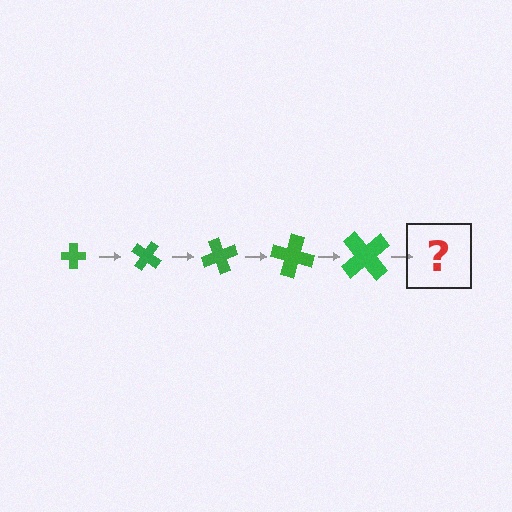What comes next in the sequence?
The next element should be a cross, larger than the previous one and rotated 175 degrees from the start.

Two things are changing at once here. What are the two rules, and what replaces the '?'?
The two rules are that the cross grows larger each step and it rotates 35 degrees each step. The '?' should be a cross, larger than the previous one and rotated 175 degrees from the start.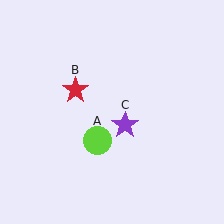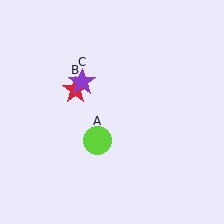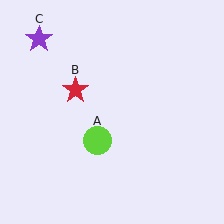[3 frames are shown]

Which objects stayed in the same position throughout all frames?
Lime circle (object A) and red star (object B) remained stationary.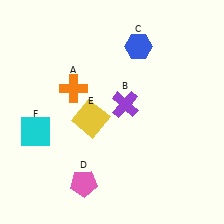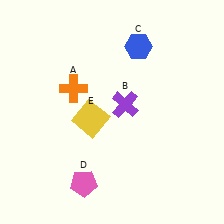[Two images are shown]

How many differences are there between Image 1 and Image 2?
There is 1 difference between the two images.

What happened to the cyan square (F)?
The cyan square (F) was removed in Image 2. It was in the bottom-left area of Image 1.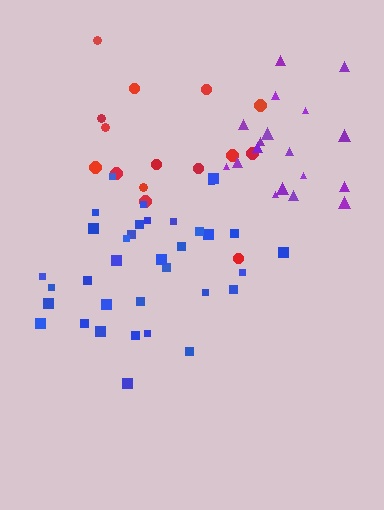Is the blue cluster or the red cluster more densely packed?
Blue.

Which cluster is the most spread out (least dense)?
Red.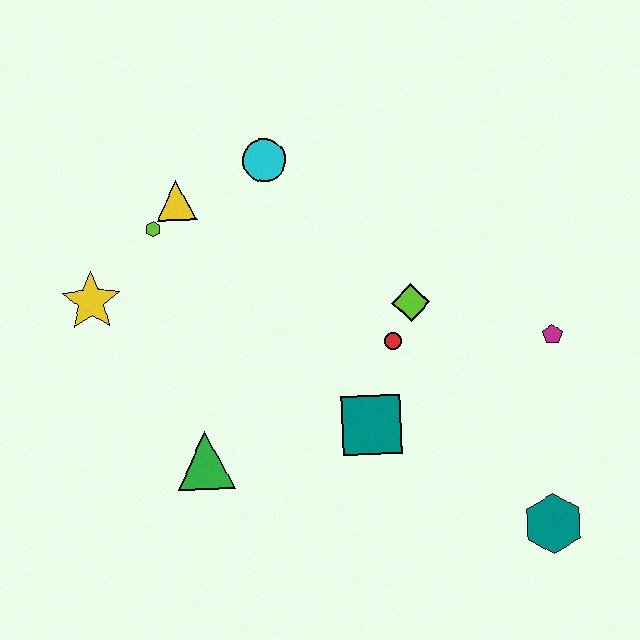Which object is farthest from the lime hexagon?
The teal hexagon is farthest from the lime hexagon.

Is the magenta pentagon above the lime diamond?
No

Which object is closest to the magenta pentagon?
The lime diamond is closest to the magenta pentagon.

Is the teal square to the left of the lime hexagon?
No